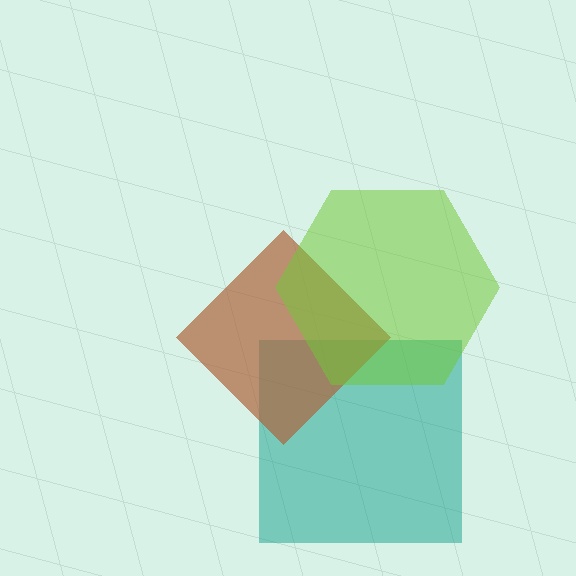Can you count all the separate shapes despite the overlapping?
Yes, there are 3 separate shapes.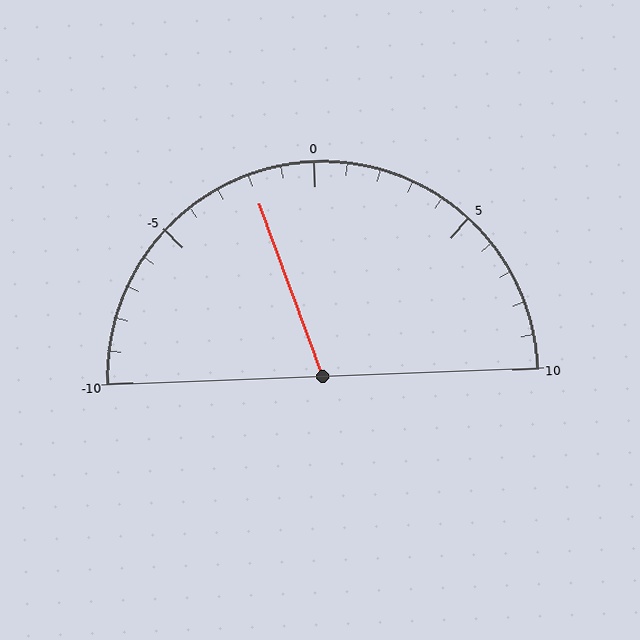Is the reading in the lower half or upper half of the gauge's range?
The reading is in the lower half of the range (-10 to 10).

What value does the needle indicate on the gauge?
The needle indicates approximately -2.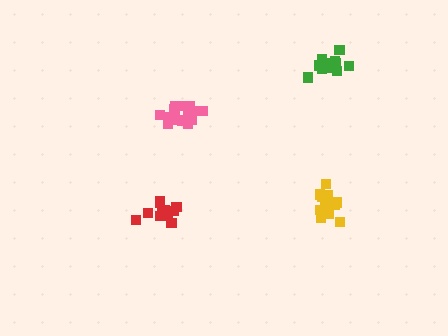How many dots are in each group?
Group 1: 16 dots, Group 2: 12 dots, Group 3: 11 dots, Group 4: 12 dots (51 total).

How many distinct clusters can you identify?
There are 4 distinct clusters.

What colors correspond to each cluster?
The clusters are colored: pink, yellow, green, red.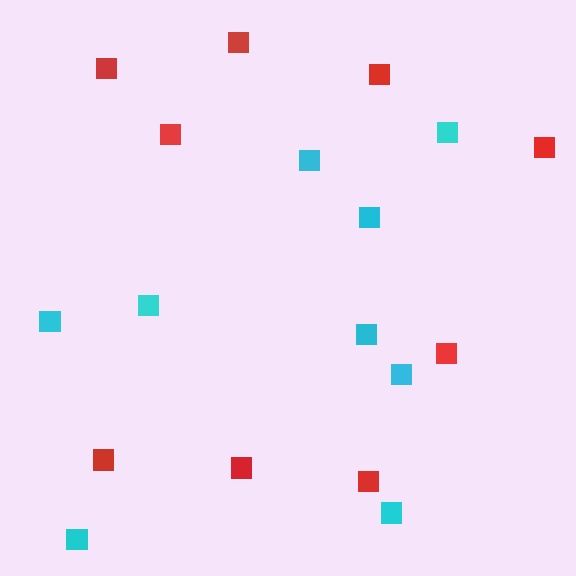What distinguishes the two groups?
There are 2 groups: one group of red squares (9) and one group of cyan squares (9).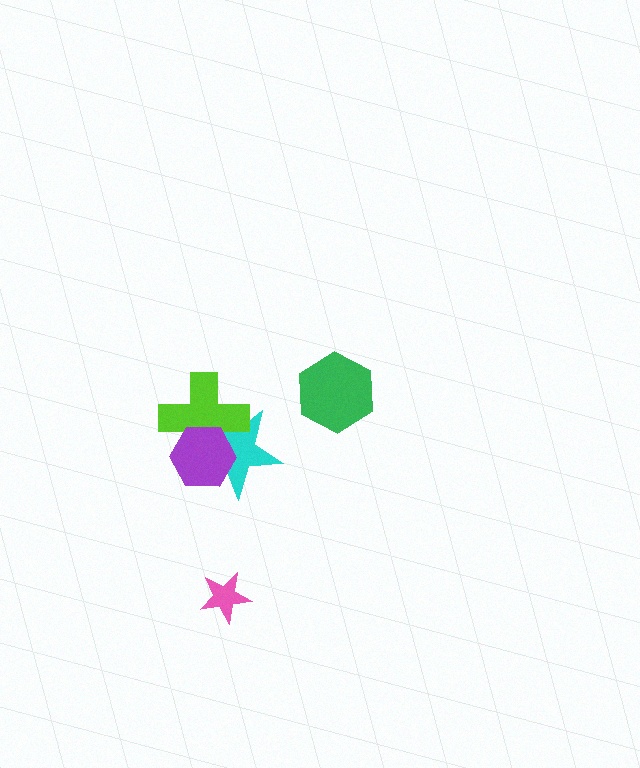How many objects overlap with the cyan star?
2 objects overlap with the cyan star.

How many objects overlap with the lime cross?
2 objects overlap with the lime cross.